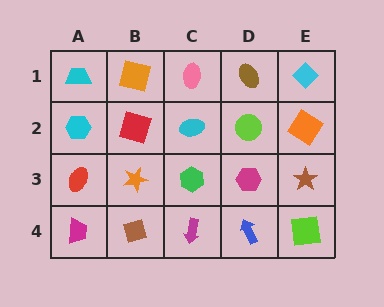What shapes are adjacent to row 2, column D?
A brown ellipse (row 1, column D), a magenta hexagon (row 3, column D), a cyan ellipse (row 2, column C), an orange diamond (row 2, column E).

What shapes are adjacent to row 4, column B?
An orange star (row 3, column B), a magenta trapezoid (row 4, column A), a magenta arrow (row 4, column C).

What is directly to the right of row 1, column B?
A pink ellipse.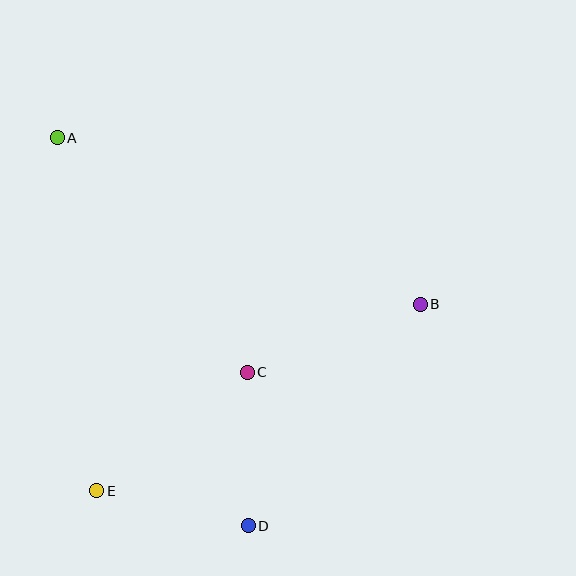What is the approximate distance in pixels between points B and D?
The distance between B and D is approximately 280 pixels.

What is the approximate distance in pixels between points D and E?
The distance between D and E is approximately 155 pixels.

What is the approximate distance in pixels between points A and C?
The distance between A and C is approximately 302 pixels.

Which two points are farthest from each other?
Points A and D are farthest from each other.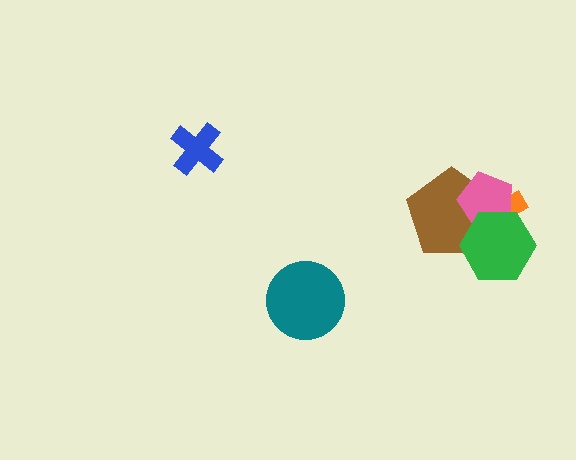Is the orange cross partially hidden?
Yes, it is partially covered by another shape.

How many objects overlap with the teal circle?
0 objects overlap with the teal circle.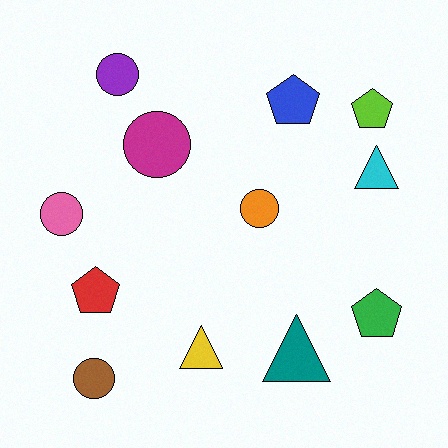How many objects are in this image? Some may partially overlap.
There are 12 objects.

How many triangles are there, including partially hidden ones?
There are 3 triangles.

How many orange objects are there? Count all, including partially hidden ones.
There is 1 orange object.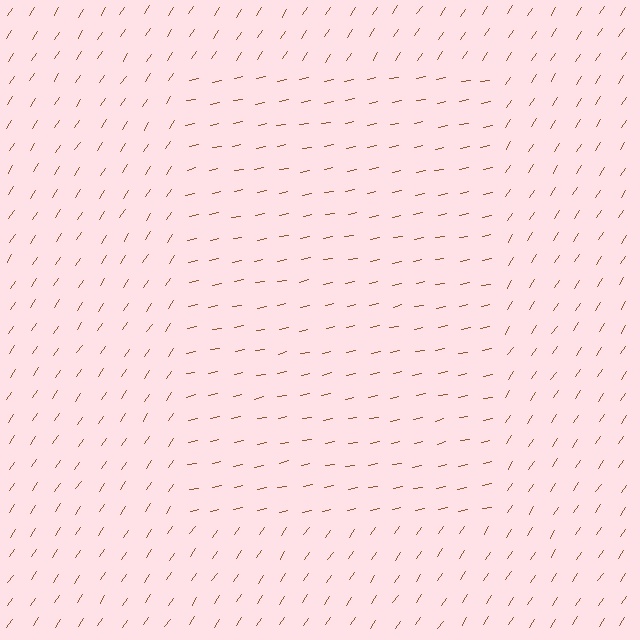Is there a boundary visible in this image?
Yes, there is a texture boundary formed by a change in line orientation.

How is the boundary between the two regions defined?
The boundary is defined purely by a change in line orientation (approximately 45 degrees difference). All lines are the same color and thickness.